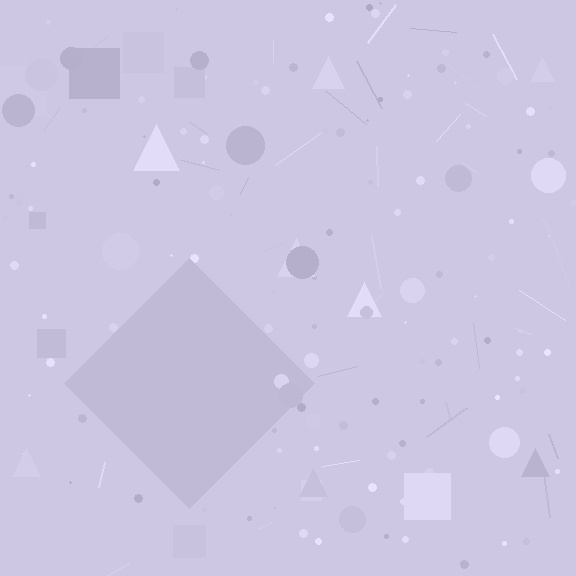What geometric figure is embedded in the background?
A diamond is embedded in the background.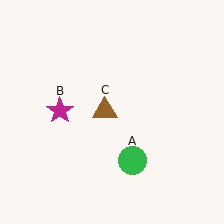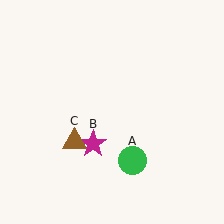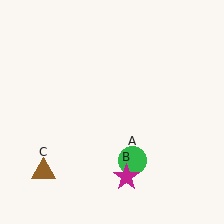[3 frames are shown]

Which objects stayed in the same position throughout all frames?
Green circle (object A) remained stationary.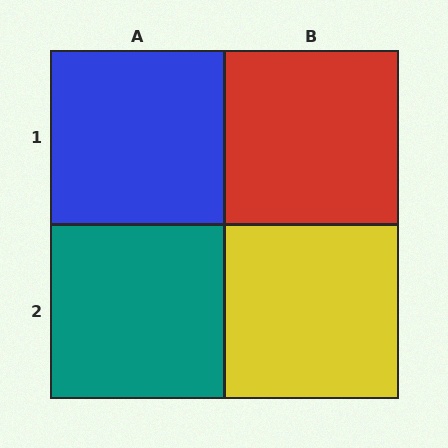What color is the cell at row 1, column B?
Red.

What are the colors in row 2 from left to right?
Teal, yellow.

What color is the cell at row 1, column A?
Blue.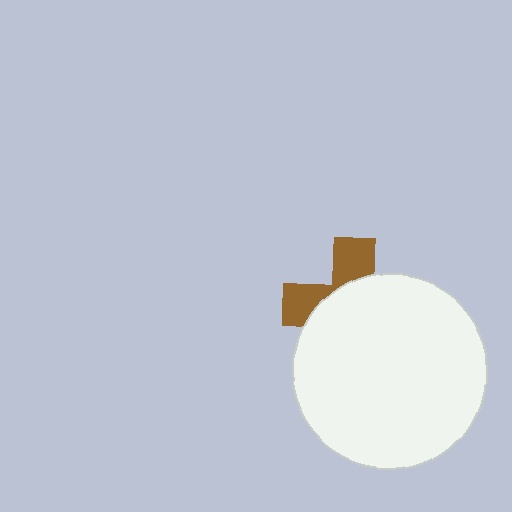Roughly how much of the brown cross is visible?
A small part of it is visible (roughly 34%).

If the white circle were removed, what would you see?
You would see the complete brown cross.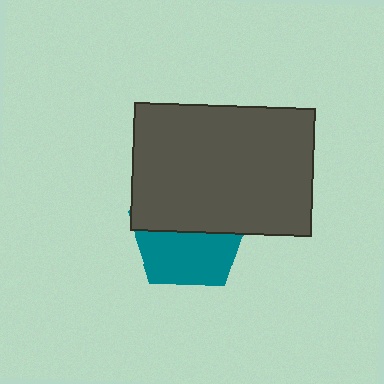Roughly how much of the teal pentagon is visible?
About half of it is visible (roughly 49%).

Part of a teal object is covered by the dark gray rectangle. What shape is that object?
It is a pentagon.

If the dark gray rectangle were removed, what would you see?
You would see the complete teal pentagon.